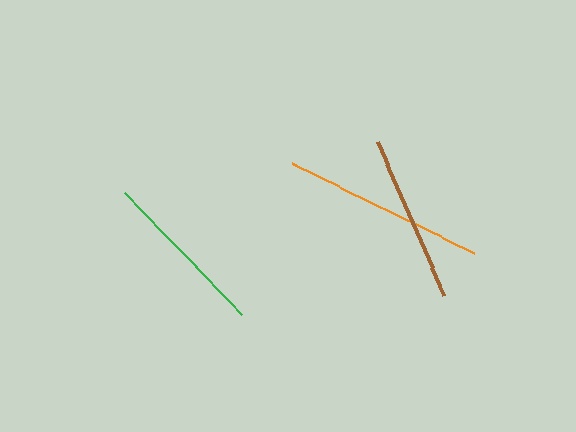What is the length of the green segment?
The green segment is approximately 169 pixels long.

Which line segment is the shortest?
The brown line is the shortest at approximately 168 pixels.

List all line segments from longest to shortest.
From longest to shortest: orange, green, brown.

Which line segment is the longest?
The orange line is the longest at approximately 203 pixels.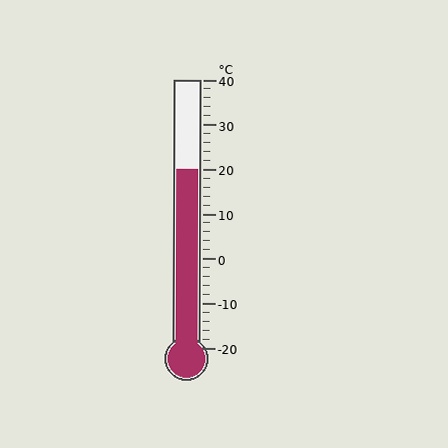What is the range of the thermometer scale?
The thermometer scale ranges from -20°C to 40°C.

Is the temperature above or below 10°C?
The temperature is above 10°C.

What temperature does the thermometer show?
The thermometer shows approximately 20°C.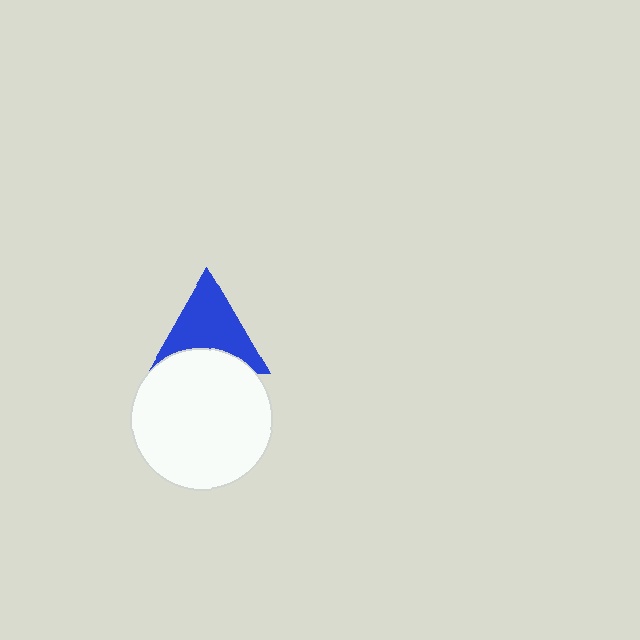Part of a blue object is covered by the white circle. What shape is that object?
It is a triangle.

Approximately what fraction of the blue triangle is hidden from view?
Roughly 31% of the blue triangle is hidden behind the white circle.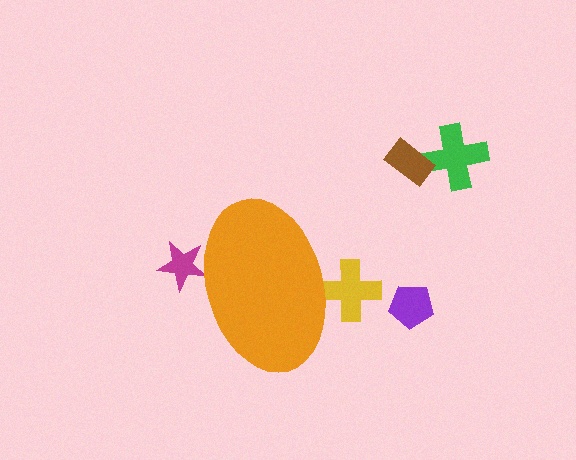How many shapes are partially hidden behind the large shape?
2 shapes are partially hidden.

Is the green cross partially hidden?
No, the green cross is fully visible.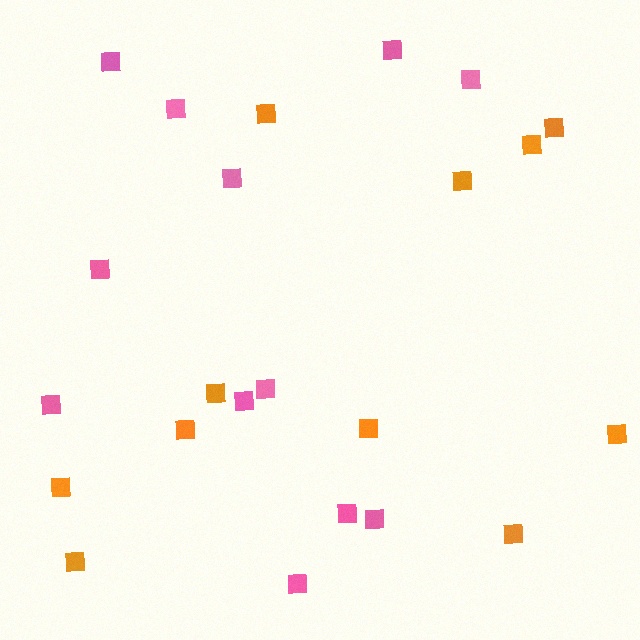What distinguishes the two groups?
There are 2 groups: one group of orange squares (11) and one group of pink squares (12).